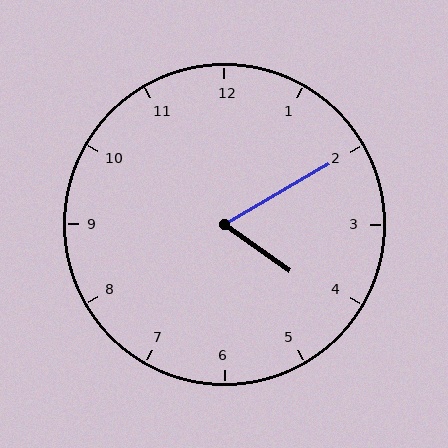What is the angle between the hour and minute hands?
Approximately 65 degrees.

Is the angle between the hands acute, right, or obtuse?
It is acute.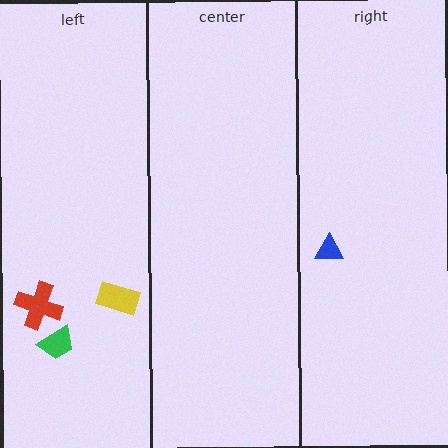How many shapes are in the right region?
1.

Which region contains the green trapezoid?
The left region.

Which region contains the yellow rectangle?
The left region.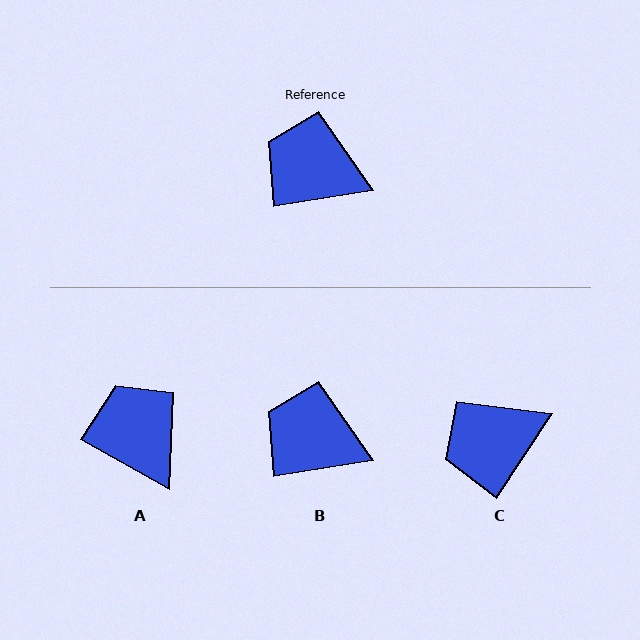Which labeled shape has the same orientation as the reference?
B.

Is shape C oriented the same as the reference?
No, it is off by about 48 degrees.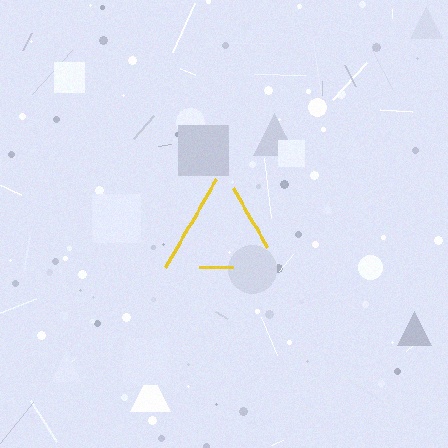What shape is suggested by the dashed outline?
The dashed outline suggests a triangle.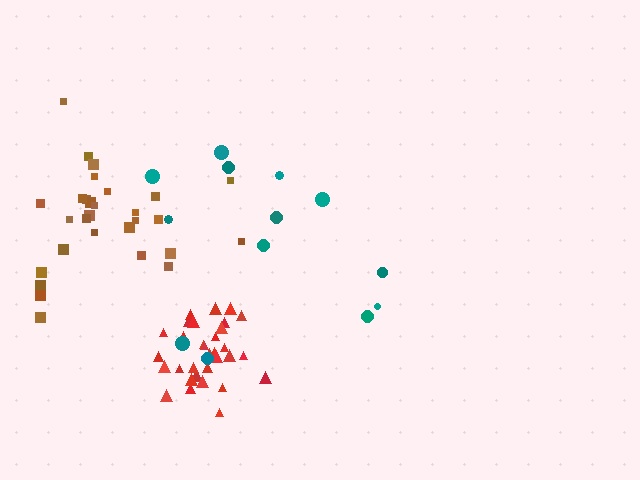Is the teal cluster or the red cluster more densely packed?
Red.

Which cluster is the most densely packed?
Red.